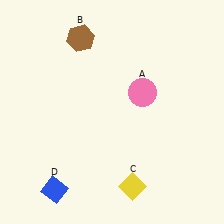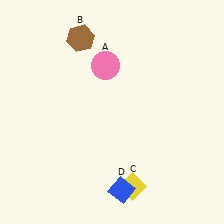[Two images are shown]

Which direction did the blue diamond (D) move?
The blue diamond (D) moved right.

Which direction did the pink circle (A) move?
The pink circle (A) moved left.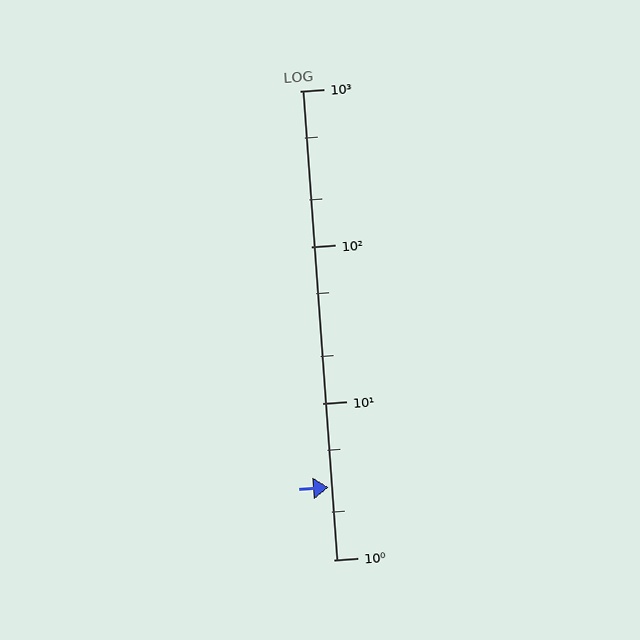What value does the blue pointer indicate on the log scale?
The pointer indicates approximately 2.9.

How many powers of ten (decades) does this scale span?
The scale spans 3 decades, from 1 to 1000.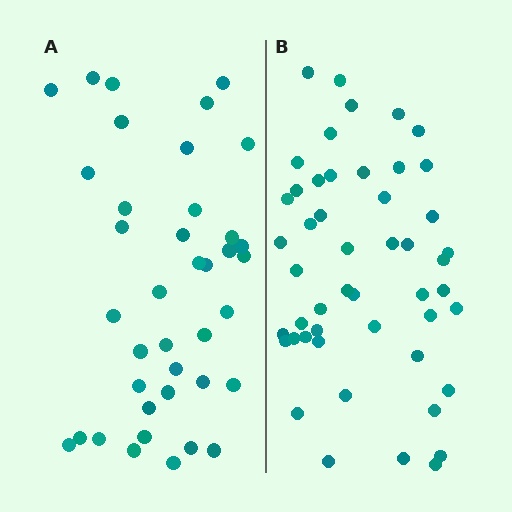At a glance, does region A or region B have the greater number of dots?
Region B (the right region) has more dots.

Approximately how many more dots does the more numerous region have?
Region B has roughly 10 or so more dots than region A.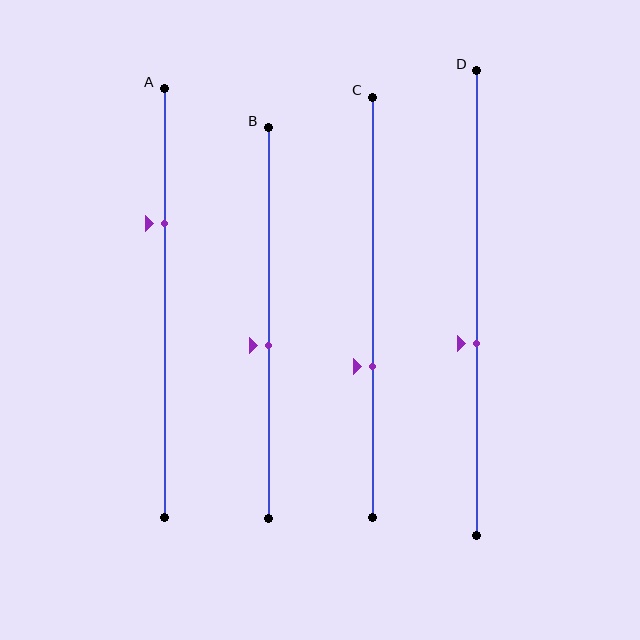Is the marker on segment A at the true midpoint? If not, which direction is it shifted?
No, the marker on segment A is shifted upward by about 19% of the segment length.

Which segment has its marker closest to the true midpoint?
Segment B has its marker closest to the true midpoint.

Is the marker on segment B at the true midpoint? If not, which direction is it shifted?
No, the marker on segment B is shifted downward by about 6% of the segment length.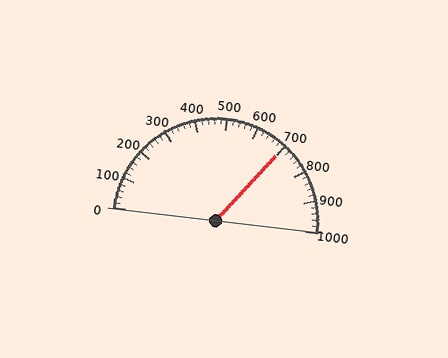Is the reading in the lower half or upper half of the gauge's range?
The reading is in the upper half of the range (0 to 1000).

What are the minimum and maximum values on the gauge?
The gauge ranges from 0 to 1000.